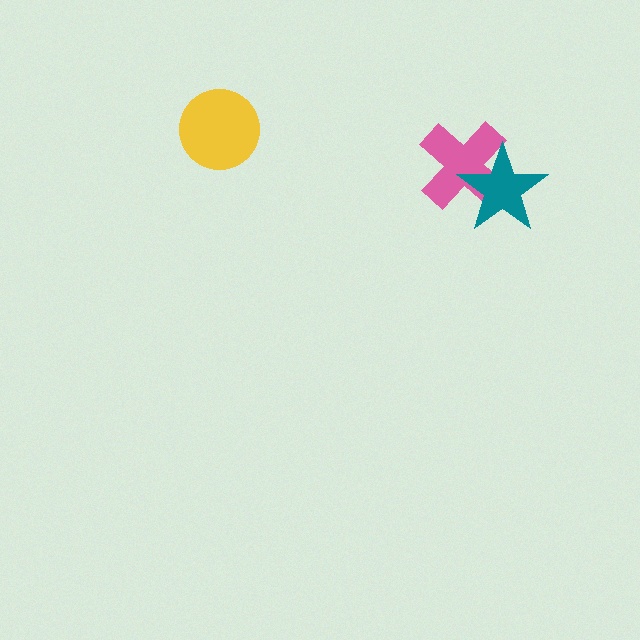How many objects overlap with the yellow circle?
0 objects overlap with the yellow circle.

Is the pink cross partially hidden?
Yes, it is partially covered by another shape.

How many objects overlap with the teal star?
1 object overlaps with the teal star.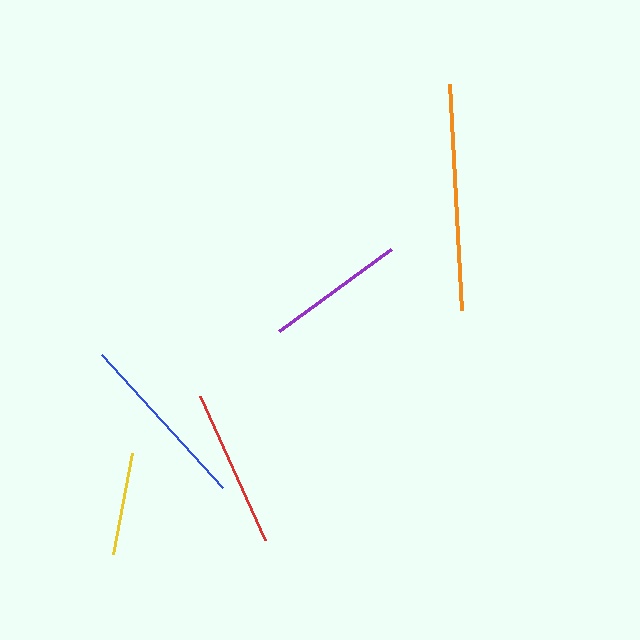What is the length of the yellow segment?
The yellow segment is approximately 102 pixels long.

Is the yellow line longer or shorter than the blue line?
The blue line is longer than the yellow line.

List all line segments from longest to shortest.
From longest to shortest: orange, blue, red, purple, yellow.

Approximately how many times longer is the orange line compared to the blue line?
The orange line is approximately 1.3 times the length of the blue line.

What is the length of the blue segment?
The blue segment is approximately 180 pixels long.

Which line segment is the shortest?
The yellow line is the shortest at approximately 102 pixels.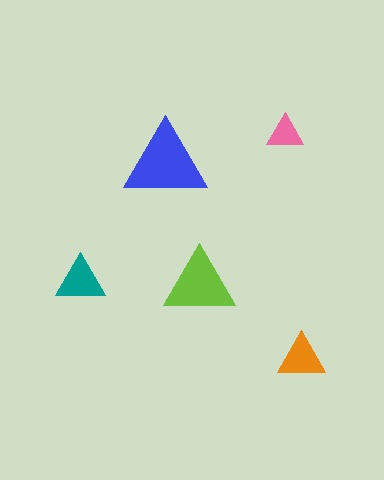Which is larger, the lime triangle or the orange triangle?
The lime one.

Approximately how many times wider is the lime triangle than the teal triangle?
About 1.5 times wider.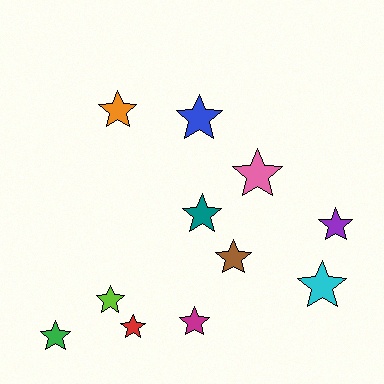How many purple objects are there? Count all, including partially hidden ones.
There is 1 purple object.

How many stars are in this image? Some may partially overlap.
There are 11 stars.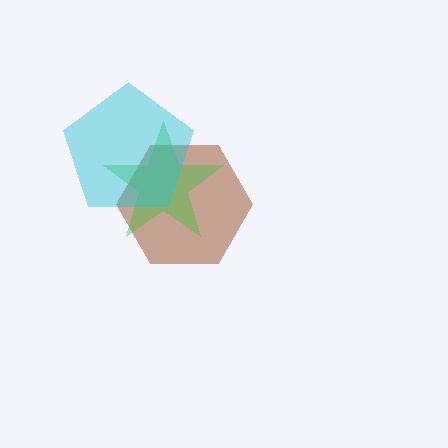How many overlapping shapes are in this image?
There are 3 overlapping shapes in the image.